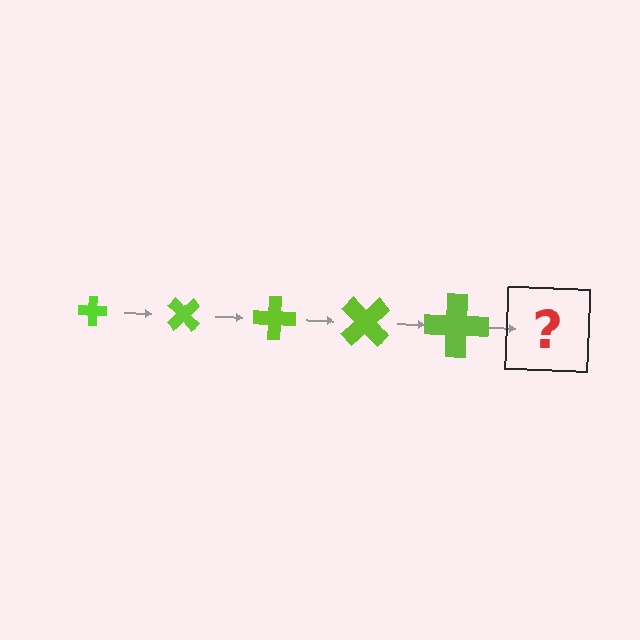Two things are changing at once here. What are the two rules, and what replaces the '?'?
The two rules are that the cross grows larger each step and it rotates 45 degrees each step. The '?' should be a cross, larger than the previous one and rotated 225 degrees from the start.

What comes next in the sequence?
The next element should be a cross, larger than the previous one and rotated 225 degrees from the start.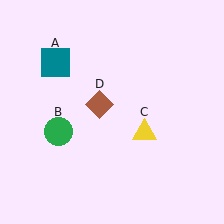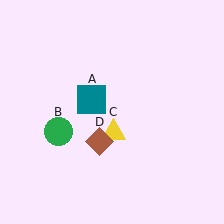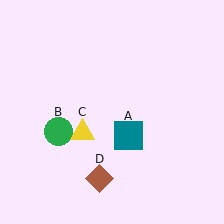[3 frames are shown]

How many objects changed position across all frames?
3 objects changed position: teal square (object A), yellow triangle (object C), brown diamond (object D).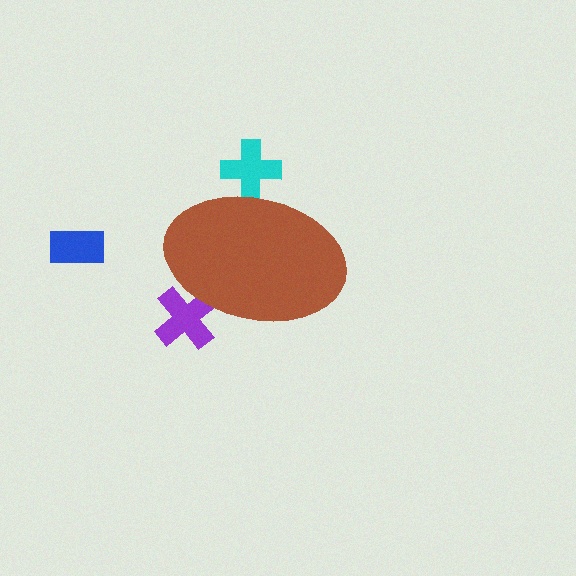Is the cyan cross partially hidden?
Yes, the cyan cross is partially hidden behind the brown ellipse.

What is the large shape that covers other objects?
A brown ellipse.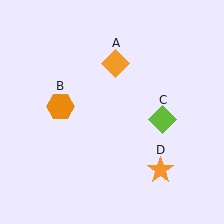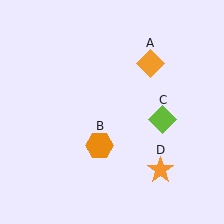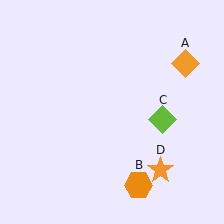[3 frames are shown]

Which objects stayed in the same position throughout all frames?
Lime diamond (object C) and orange star (object D) remained stationary.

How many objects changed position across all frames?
2 objects changed position: orange diamond (object A), orange hexagon (object B).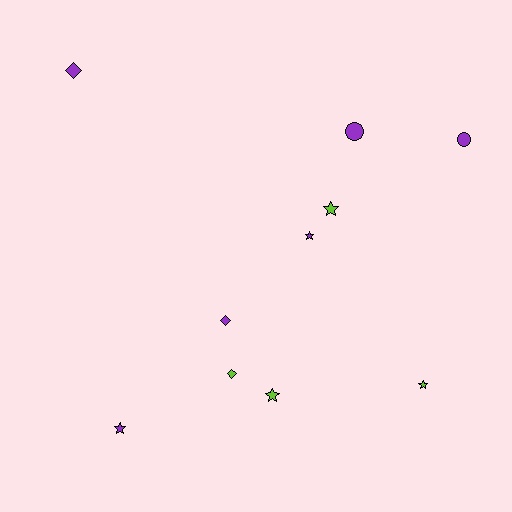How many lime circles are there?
There are no lime circles.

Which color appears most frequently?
Purple, with 6 objects.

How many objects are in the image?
There are 10 objects.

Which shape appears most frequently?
Star, with 5 objects.